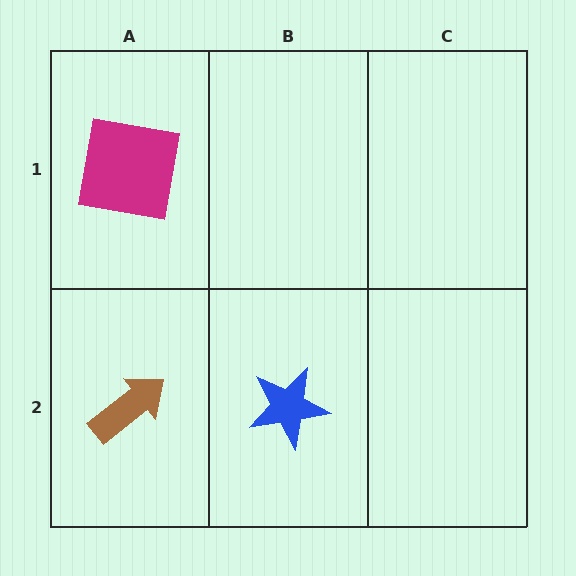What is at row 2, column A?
A brown arrow.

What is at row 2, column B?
A blue star.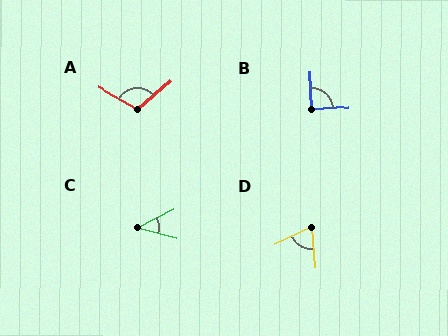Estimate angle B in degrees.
Approximately 88 degrees.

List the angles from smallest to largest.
C (42°), D (69°), B (88°), A (111°).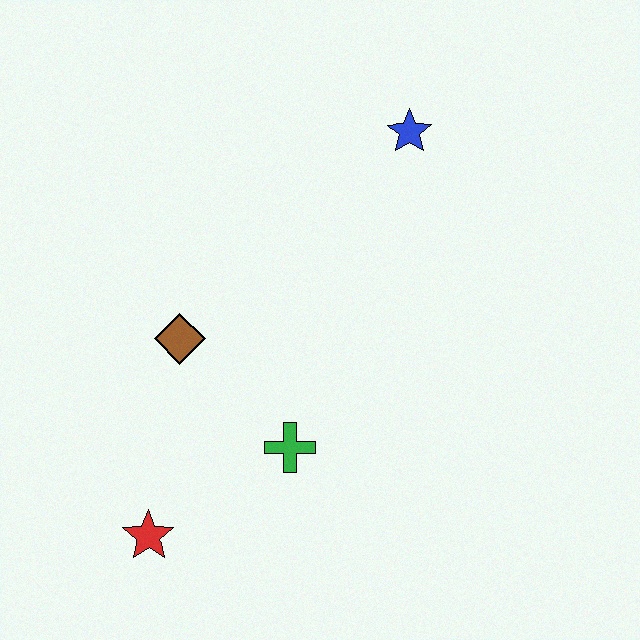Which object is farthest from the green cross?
The blue star is farthest from the green cross.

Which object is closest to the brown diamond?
The green cross is closest to the brown diamond.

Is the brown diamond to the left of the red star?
No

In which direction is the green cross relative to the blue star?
The green cross is below the blue star.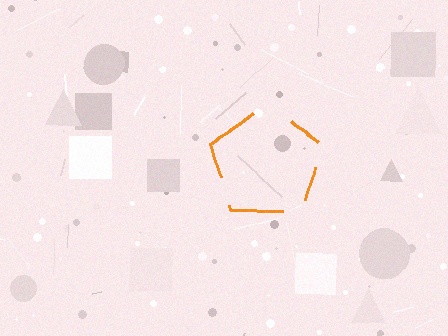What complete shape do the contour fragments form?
The contour fragments form a pentagon.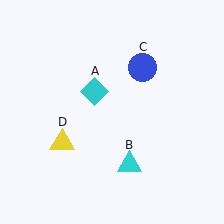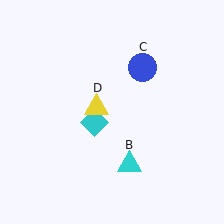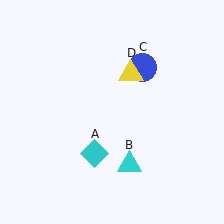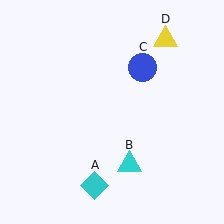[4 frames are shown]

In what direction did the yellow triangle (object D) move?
The yellow triangle (object D) moved up and to the right.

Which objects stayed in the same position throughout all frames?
Cyan triangle (object B) and blue circle (object C) remained stationary.